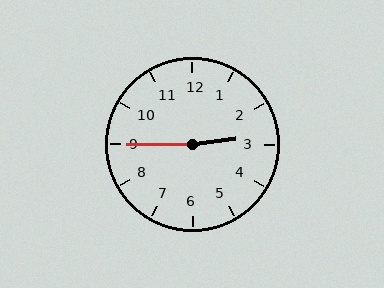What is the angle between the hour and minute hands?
Approximately 172 degrees.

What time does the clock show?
2:45.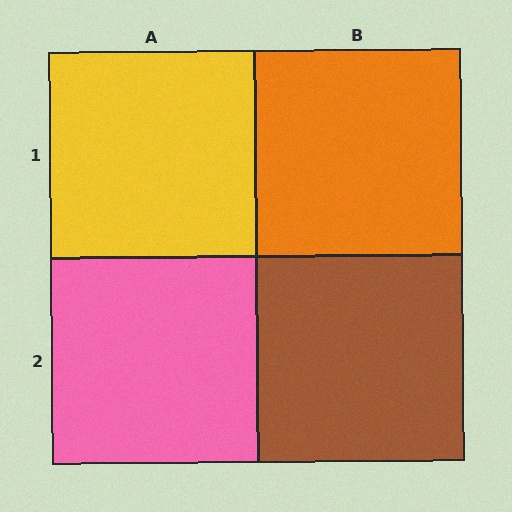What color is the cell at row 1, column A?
Yellow.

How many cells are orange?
1 cell is orange.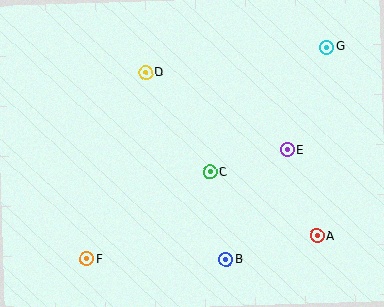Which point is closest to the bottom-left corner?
Point F is closest to the bottom-left corner.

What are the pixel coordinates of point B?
Point B is at (226, 259).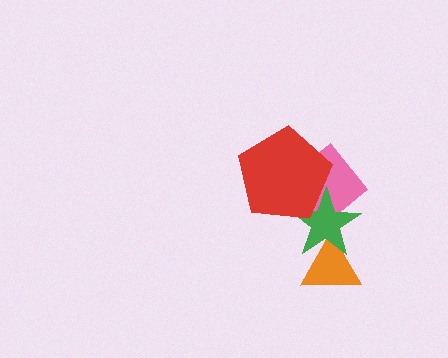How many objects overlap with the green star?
3 objects overlap with the green star.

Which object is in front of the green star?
The red pentagon is in front of the green star.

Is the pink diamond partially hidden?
Yes, it is partially covered by another shape.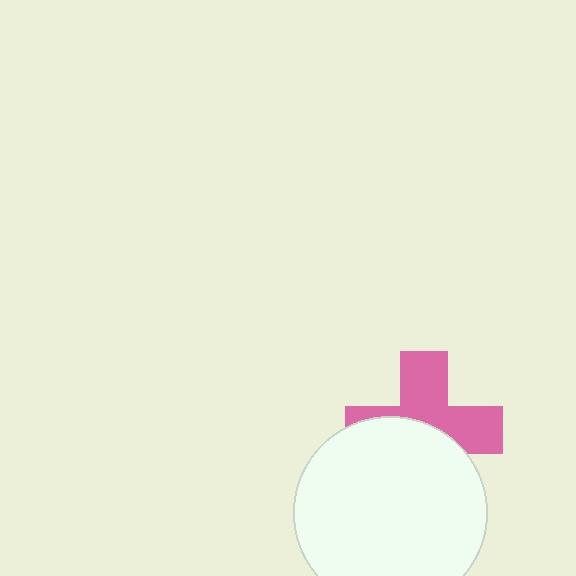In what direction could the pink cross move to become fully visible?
The pink cross could move up. That would shift it out from behind the white circle entirely.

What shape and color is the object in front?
The object in front is a white circle.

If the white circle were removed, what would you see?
You would see the complete pink cross.